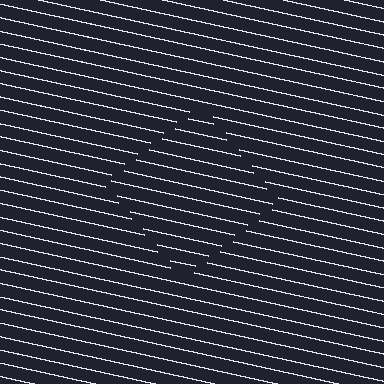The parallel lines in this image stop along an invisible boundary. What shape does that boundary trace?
An illusory square. The interior of the shape contains the same grating, shifted by half a period — the contour is defined by the phase discontinuity where line-ends from the inner and outer gratings abut.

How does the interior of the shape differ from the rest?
The interior of the shape contains the same grating, shifted by half a period — the contour is defined by the phase discontinuity where line-ends from the inner and outer gratings abut.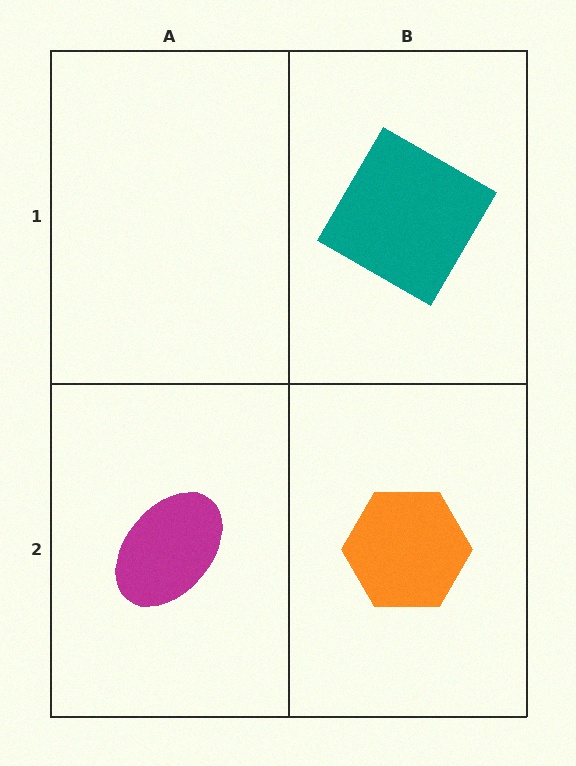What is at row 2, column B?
An orange hexagon.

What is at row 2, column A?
A magenta ellipse.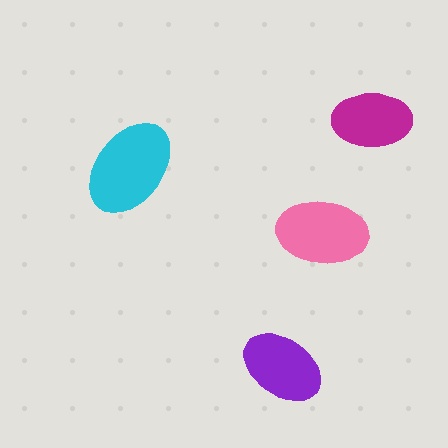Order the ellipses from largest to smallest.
the cyan one, the pink one, the purple one, the magenta one.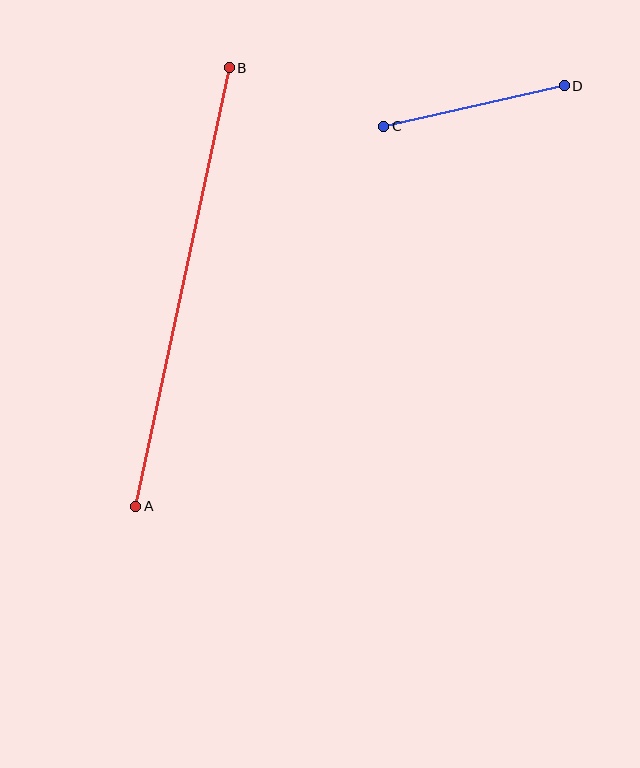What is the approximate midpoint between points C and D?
The midpoint is at approximately (474, 106) pixels.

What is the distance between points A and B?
The distance is approximately 448 pixels.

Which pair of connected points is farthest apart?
Points A and B are farthest apart.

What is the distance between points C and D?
The distance is approximately 185 pixels.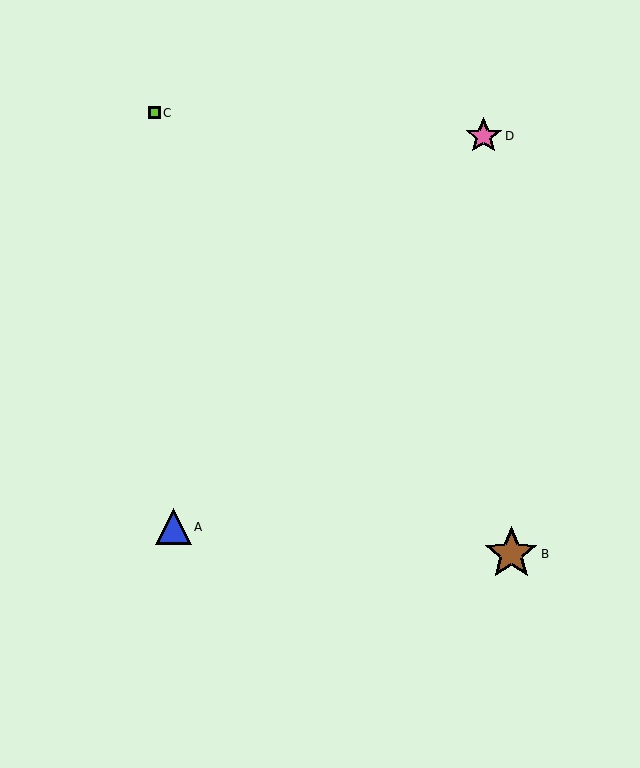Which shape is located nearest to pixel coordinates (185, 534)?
The blue triangle (labeled A) at (173, 527) is nearest to that location.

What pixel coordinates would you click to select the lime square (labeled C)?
Click at (154, 113) to select the lime square C.